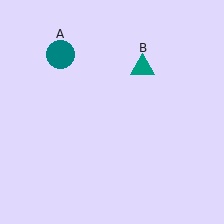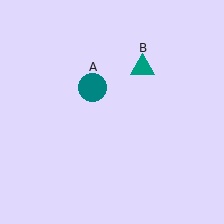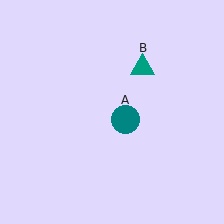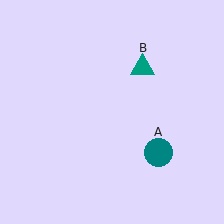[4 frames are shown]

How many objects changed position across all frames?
1 object changed position: teal circle (object A).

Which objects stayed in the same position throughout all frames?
Teal triangle (object B) remained stationary.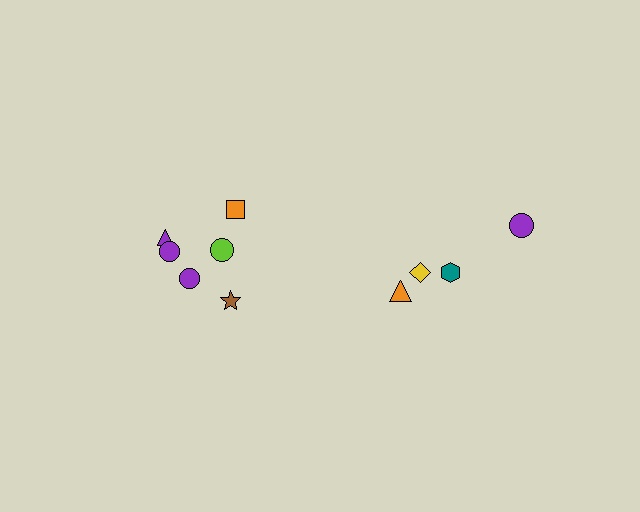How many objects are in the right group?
There are 4 objects.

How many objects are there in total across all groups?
There are 10 objects.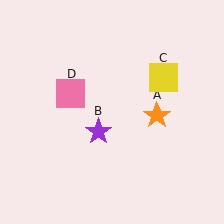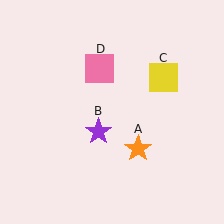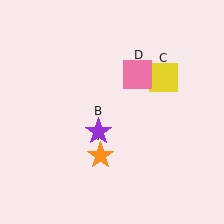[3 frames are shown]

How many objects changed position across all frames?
2 objects changed position: orange star (object A), pink square (object D).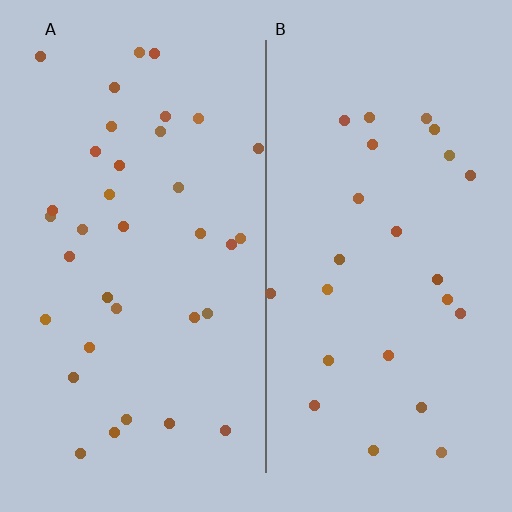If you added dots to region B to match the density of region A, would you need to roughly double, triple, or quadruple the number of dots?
Approximately double.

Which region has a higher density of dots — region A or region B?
A (the left).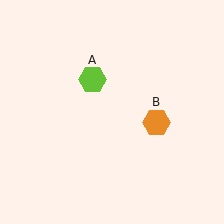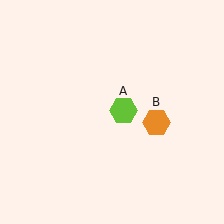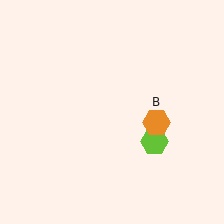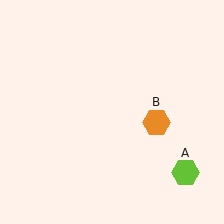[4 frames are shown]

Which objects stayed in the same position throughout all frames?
Orange hexagon (object B) remained stationary.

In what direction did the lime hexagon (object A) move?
The lime hexagon (object A) moved down and to the right.